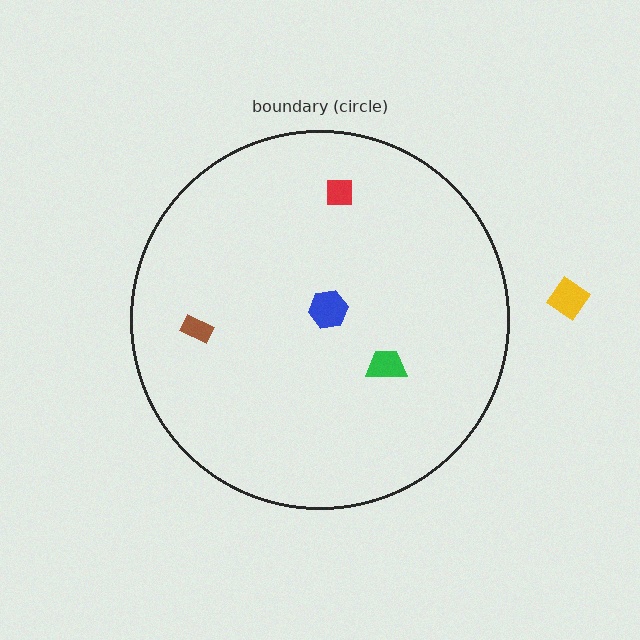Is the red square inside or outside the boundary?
Inside.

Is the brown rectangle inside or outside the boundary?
Inside.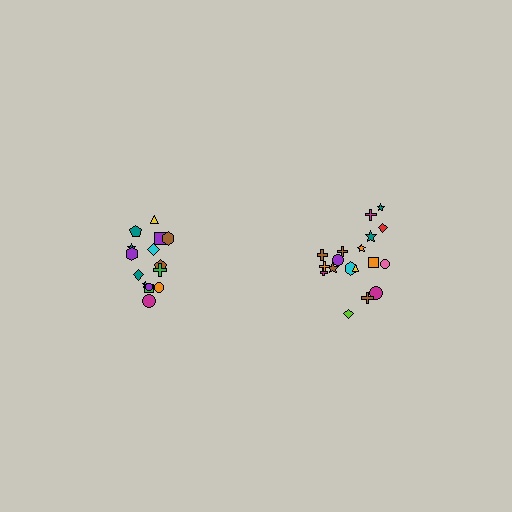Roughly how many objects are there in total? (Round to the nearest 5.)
Roughly 35 objects in total.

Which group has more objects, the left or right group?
The right group.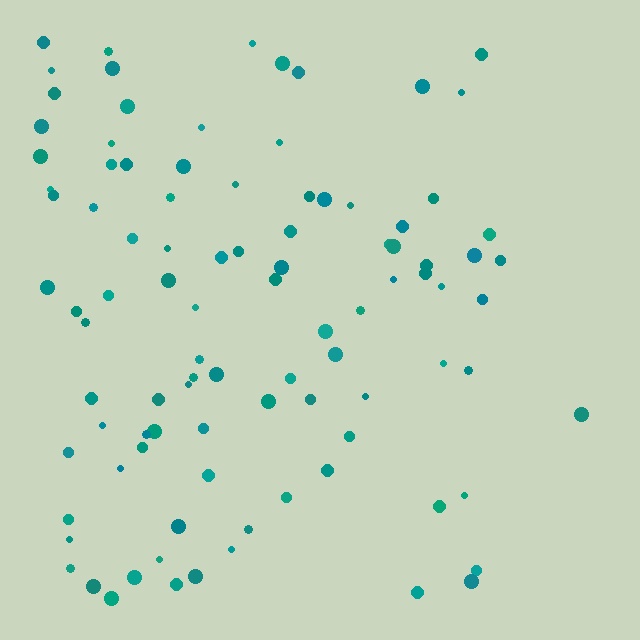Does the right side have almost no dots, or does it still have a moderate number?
Still a moderate number, just noticeably fewer than the left.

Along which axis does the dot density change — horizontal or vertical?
Horizontal.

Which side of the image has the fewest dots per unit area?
The right.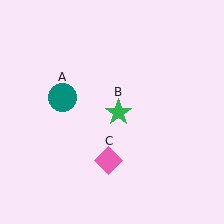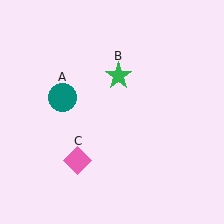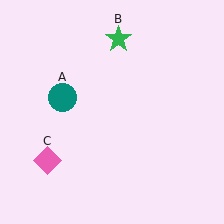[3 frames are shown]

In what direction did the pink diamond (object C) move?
The pink diamond (object C) moved left.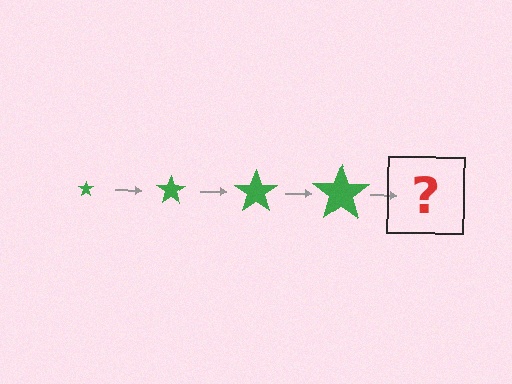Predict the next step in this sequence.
The next step is a green star, larger than the previous one.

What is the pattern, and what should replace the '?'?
The pattern is that the star gets progressively larger each step. The '?' should be a green star, larger than the previous one.